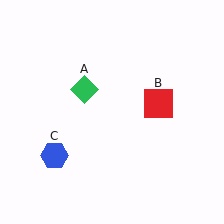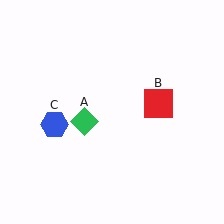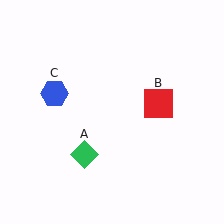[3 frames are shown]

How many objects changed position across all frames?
2 objects changed position: green diamond (object A), blue hexagon (object C).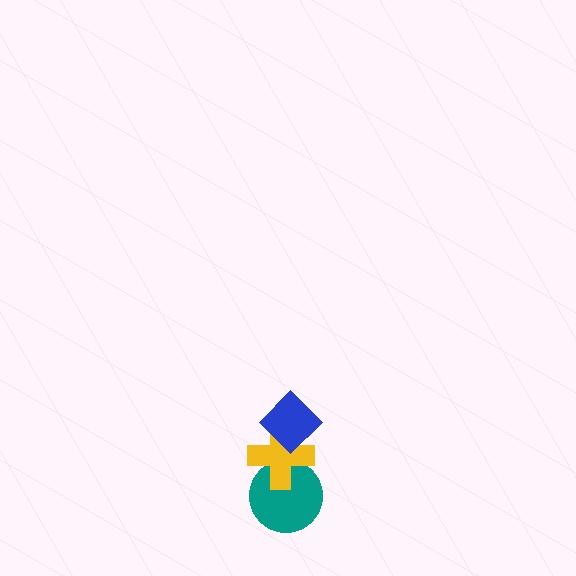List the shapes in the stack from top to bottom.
From top to bottom: the blue diamond, the yellow cross, the teal circle.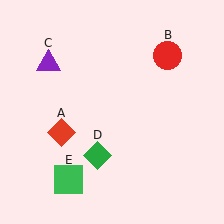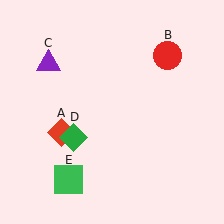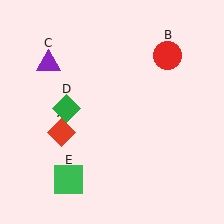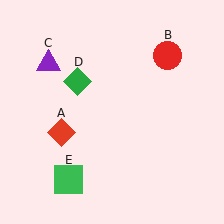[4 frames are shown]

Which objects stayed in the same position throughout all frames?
Red diamond (object A) and red circle (object B) and purple triangle (object C) and green square (object E) remained stationary.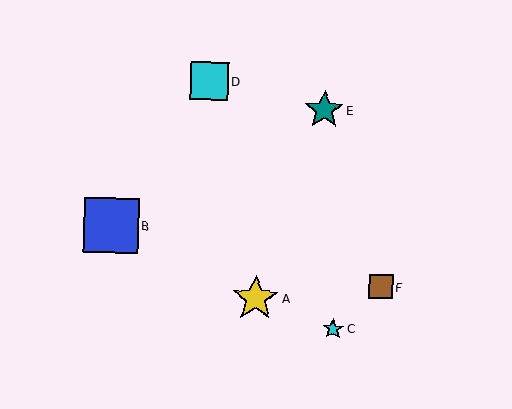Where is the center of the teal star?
The center of the teal star is at (324, 110).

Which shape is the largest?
The blue square (labeled B) is the largest.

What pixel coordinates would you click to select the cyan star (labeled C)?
Click at (333, 329) to select the cyan star C.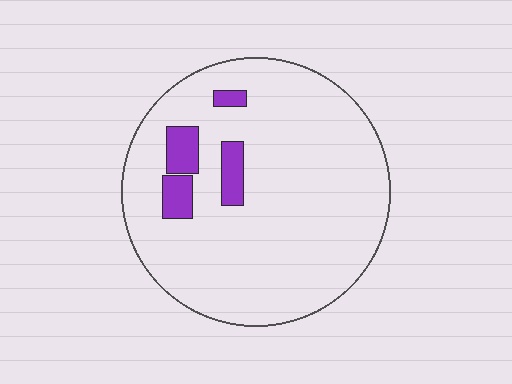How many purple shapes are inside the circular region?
4.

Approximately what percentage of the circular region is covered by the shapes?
Approximately 10%.